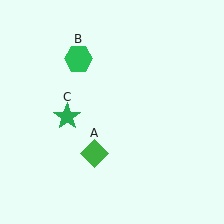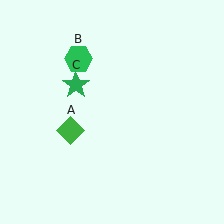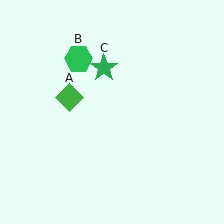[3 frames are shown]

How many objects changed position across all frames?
2 objects changed position: green diamond (object A), green star (object C).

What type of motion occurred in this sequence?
The green diamond (object A), green star (object C) rotated clockwise around the center of the scene.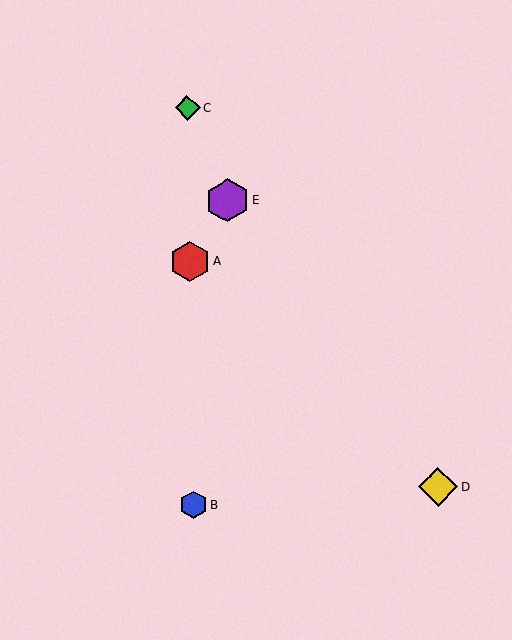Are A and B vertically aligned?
Yes, both are at x≈190.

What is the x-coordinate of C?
Object C is at x≈187.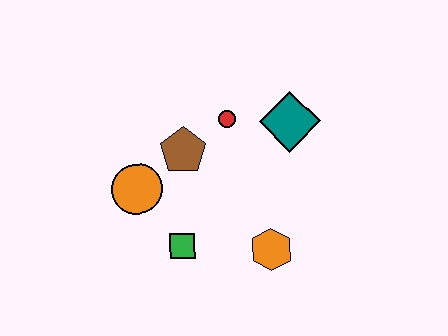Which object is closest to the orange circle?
The brown pentagon is closest to the orange circle.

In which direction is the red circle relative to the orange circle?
The red circle is to the right of the orange circle.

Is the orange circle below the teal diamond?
Yes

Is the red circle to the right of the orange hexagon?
No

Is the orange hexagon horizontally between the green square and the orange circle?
No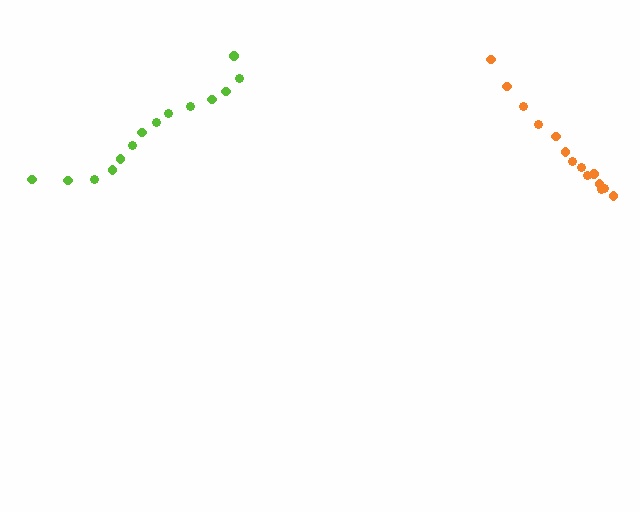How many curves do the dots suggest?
There are 2 distinct paths.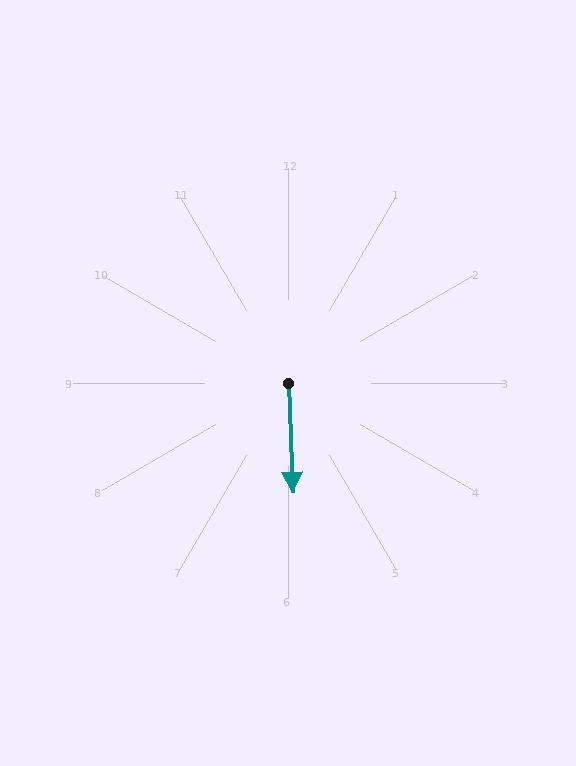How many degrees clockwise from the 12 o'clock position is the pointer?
Approximately 177 degrees.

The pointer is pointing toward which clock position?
Roughly 6 o'clock.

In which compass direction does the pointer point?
South.